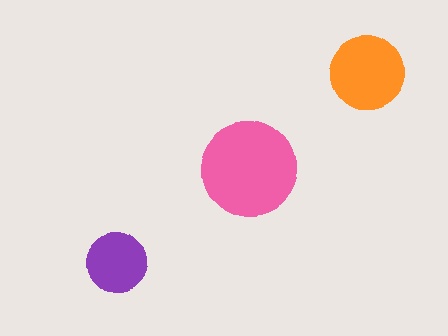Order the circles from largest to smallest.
the pink one, the orange one, the purple one.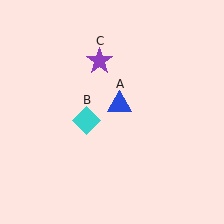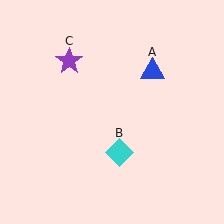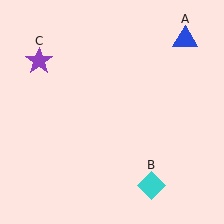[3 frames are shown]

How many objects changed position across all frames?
3 objects changed position: blue triangle (object A), cyan diamond (object B), purple star (object C).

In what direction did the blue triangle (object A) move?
The blue triangle (object A) moved up and to the right.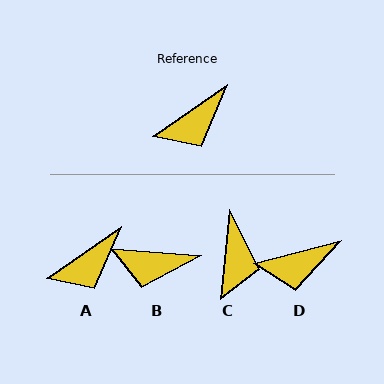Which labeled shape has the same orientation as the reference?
A.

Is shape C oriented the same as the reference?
No, it is off by about 49 degrees.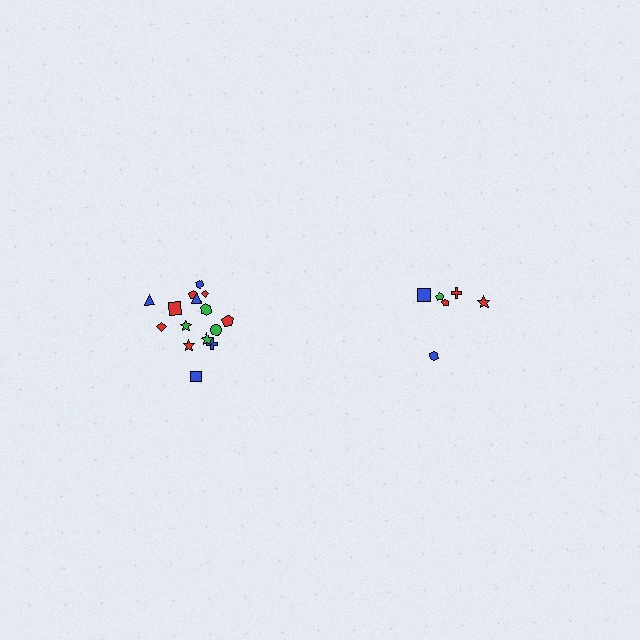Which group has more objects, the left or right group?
The left group.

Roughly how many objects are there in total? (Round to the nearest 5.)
Roughly 20 objects in total.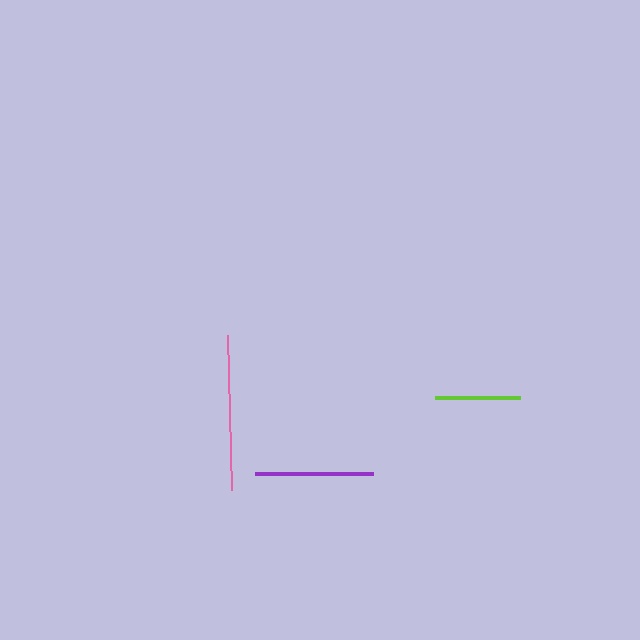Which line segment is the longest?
The pink line is the longest at approximately 155 pixels.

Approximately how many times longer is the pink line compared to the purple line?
The pink line is approximately 1.3 times the length of the purple line.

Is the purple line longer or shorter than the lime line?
The purple line is longer than the lime line.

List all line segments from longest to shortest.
From longest to shortest: pink, purple, lime.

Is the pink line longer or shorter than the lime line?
The pink line is longer than the lime line.